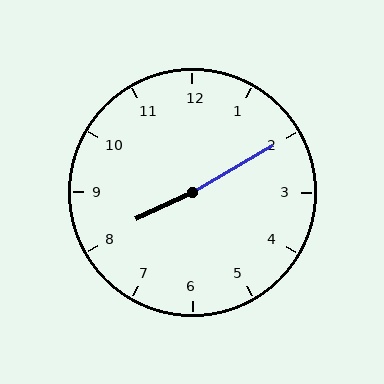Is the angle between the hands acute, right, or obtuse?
It is obtuse.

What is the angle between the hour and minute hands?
Approximately 175 degrees.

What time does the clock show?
8:10.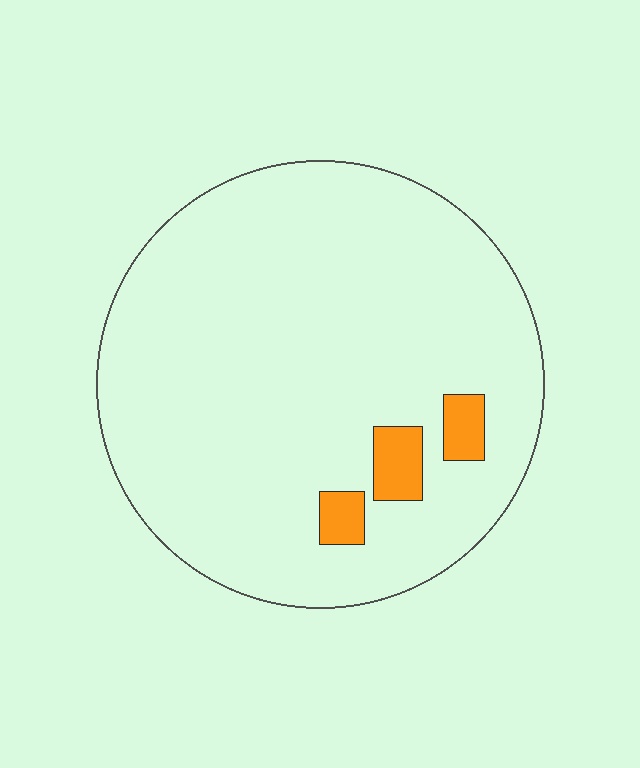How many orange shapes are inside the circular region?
3.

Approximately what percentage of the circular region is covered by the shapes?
Approximately 5%.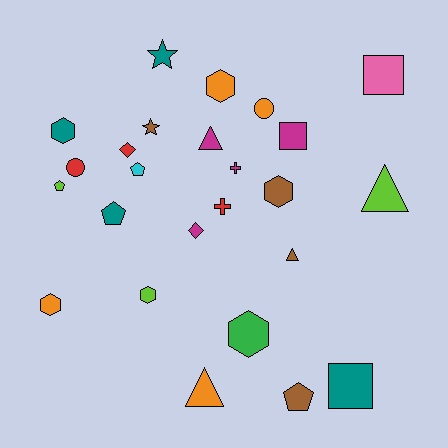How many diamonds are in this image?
There are 2 diamonds.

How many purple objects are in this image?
There are no purple objects.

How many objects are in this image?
There are 25 objects.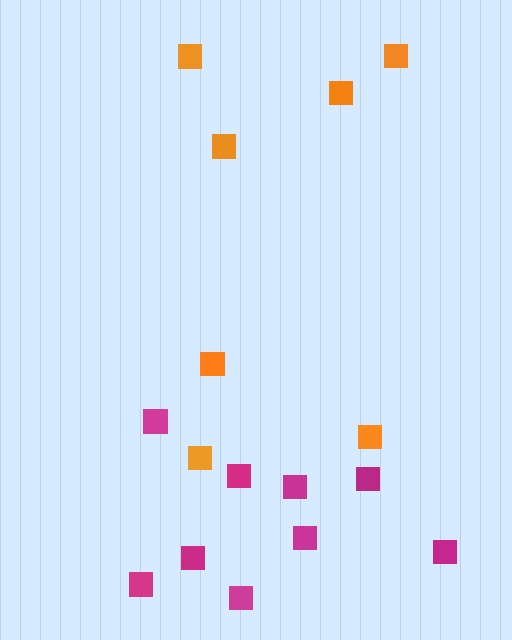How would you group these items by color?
There are 2 groups: one group of orange squares (7) and one group of magenta squares (9).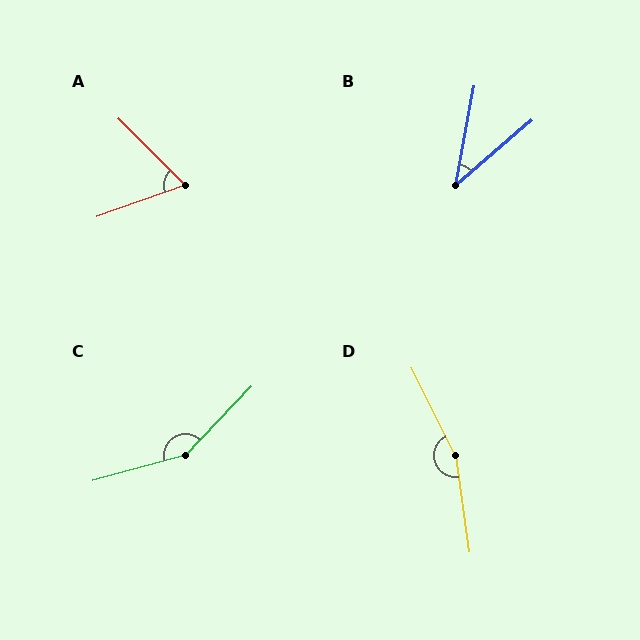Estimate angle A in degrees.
Approximately 64 degrees.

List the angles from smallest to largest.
B (39°), A (64°), C (149°), D (162°).